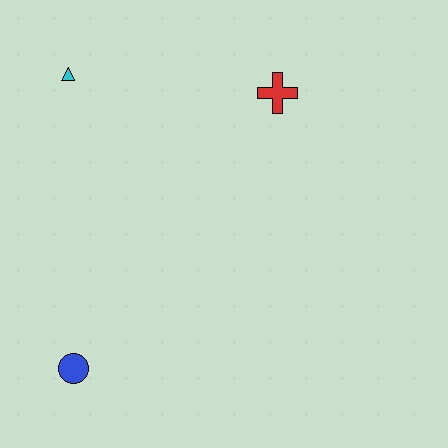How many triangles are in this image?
There is 1 triangle.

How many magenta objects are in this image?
There are no magenta objects.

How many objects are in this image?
There are 3 objects.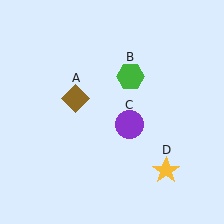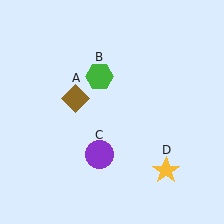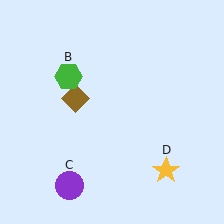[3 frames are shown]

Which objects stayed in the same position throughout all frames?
Brown diamond (object A) and yellow star (object D) remained stationary.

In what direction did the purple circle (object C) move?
The purple circle (object C) moved down and to the left.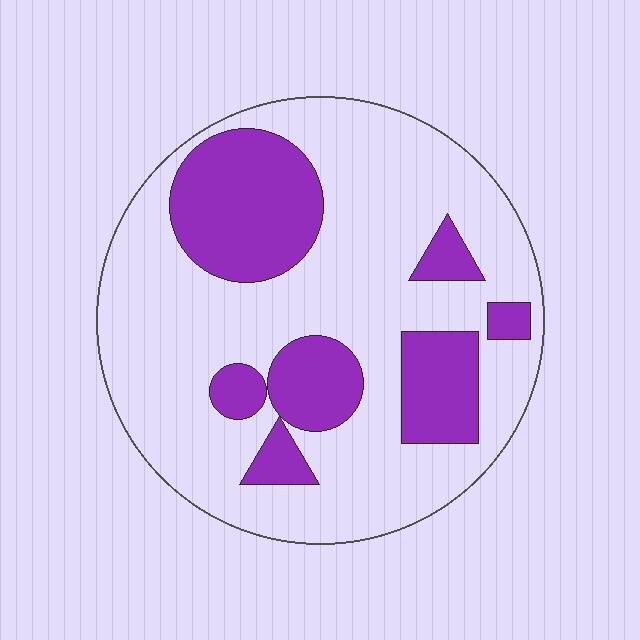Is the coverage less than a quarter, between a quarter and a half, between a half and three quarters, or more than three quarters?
Between a quarter and a half.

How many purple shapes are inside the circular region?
7.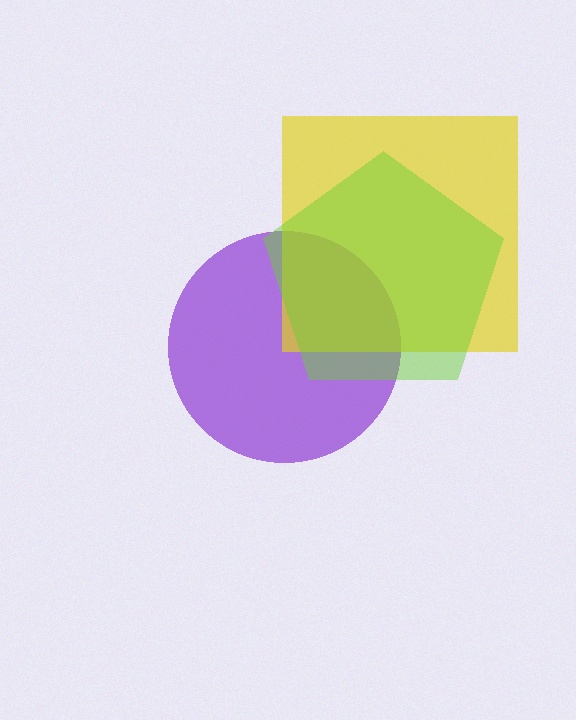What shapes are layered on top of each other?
The layered shapes are: a purple circle, a yellow square, a lime pentagon.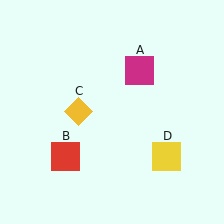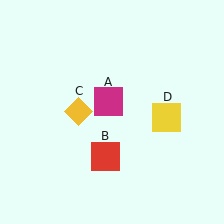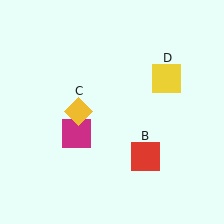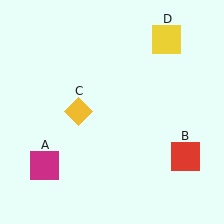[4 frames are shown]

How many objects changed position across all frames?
3 objects changed position: magenta square (object A), red square (object B), yellow square (object D).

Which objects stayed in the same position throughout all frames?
Yellow diamond (object C) remained stationary.